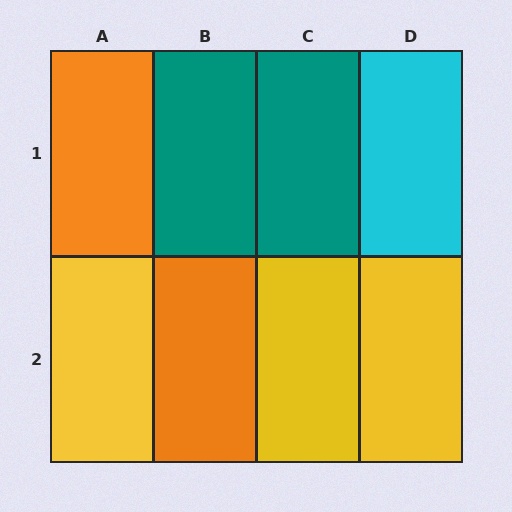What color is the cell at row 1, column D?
Cyan.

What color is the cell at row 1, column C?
Teal.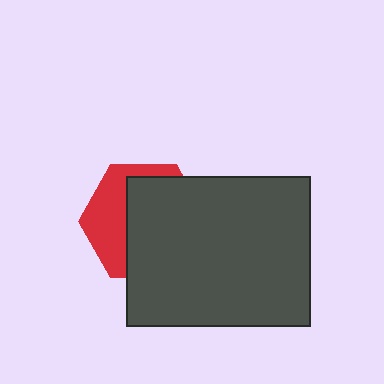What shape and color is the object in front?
The object in front is a dark gray rectangle.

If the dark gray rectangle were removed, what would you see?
You would see the complete red hexagon.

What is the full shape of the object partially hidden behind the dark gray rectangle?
The partially hidden object is a red hexagon.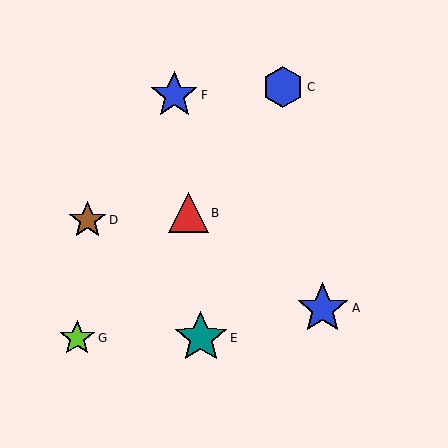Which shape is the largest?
The teal star (labeled E) is the largest.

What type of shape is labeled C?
Shape C is a blue hexagon.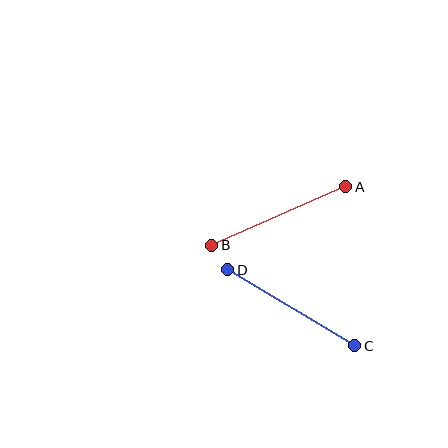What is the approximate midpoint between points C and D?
The midpoint is at approximately (291, 308) pixels.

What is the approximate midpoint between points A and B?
The midpoint is at approximately (279, 216) pixels.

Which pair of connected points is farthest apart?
Points C and D are farthest apart.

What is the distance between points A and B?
The distance is approximately 146 pixels.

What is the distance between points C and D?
The distance is approximately 148 pixels.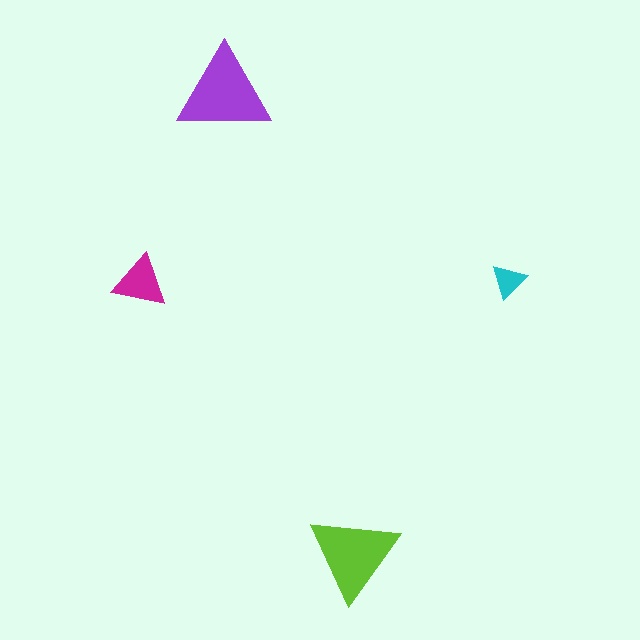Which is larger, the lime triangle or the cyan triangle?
The lime one.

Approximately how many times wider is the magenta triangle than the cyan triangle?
About 1.5 times wider.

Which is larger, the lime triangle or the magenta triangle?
The lime one.